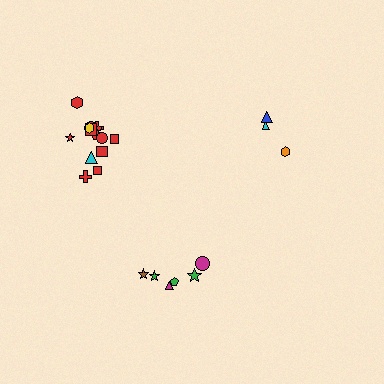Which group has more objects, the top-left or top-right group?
The top-left group.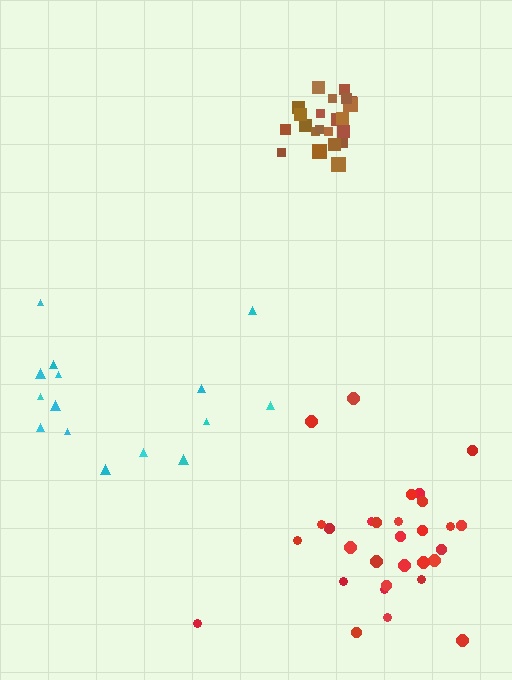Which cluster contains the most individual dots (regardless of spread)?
Red (30).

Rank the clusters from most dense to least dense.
brown, red, cyan.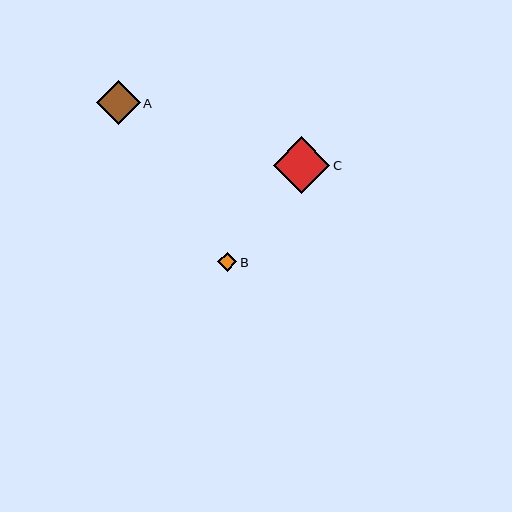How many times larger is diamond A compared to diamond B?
Diamond A is approximately 2.2 times the size of diamond B.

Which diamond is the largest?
Diamond C is the largest with a size of approximately 56 pixels.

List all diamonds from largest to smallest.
From largest to smallest: C, A, B.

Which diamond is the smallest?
Diamond B is the smallest with a size of approximately 19 pixels.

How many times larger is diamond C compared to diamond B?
Diamond C is approximately 2.9 times the size of diamond B.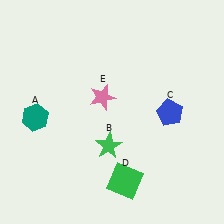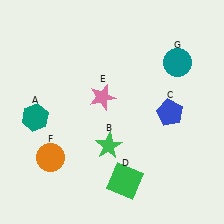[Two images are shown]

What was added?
An orange circle (F), a teal circle (G) were added in Image 2.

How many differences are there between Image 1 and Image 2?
There are 2 differences between the two images.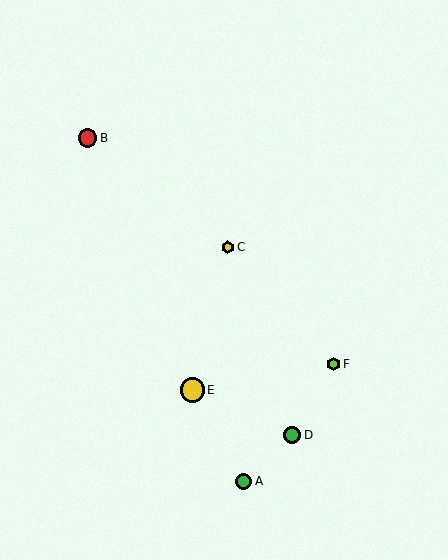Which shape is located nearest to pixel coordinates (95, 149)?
The red circle (labeled B) at (88, 138) is nearest to that location.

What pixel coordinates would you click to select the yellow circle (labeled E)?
Click at (192, 390) to select the yellow circle E.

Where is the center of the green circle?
The center of the green circle is at (244, 481).